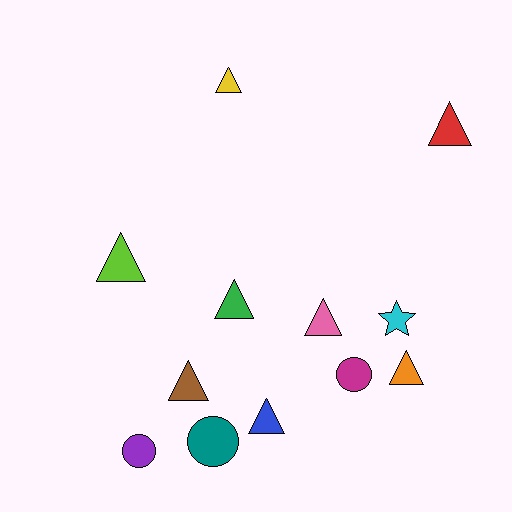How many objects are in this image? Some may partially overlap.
There are 12 objects.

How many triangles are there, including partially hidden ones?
There are 8 triangles.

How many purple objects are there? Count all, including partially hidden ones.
There is 1 purple object.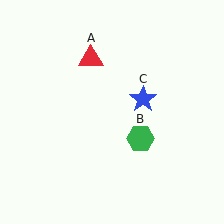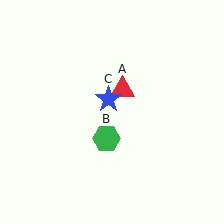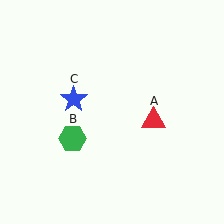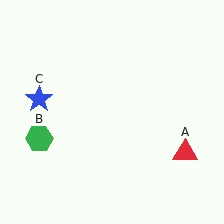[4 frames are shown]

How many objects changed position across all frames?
3 objects changed position: red triangle (object A), green hexagon (object B), blue star (object C).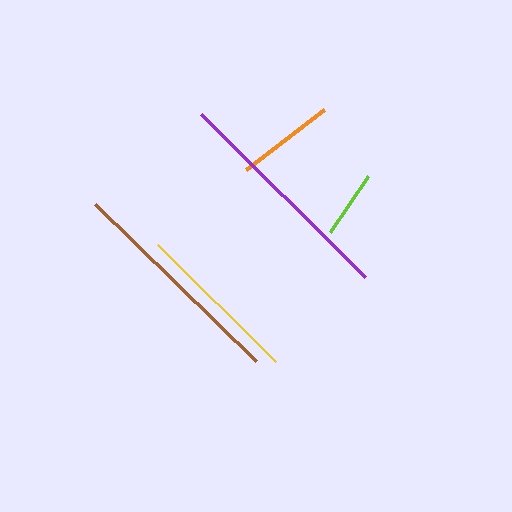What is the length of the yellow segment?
The yellow segment is approximately 167 pixels long.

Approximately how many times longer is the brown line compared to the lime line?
The brown line is approximately 3.3 times the length of the lime line.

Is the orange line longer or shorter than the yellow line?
The yellow line is longer than the orange line.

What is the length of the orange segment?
The orange segment is approximately 98 pixels long.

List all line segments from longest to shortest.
From longest to shortest: purple, brown, yellow, orange, lime.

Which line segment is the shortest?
The lime line is the shortest at approximately 68 pixels.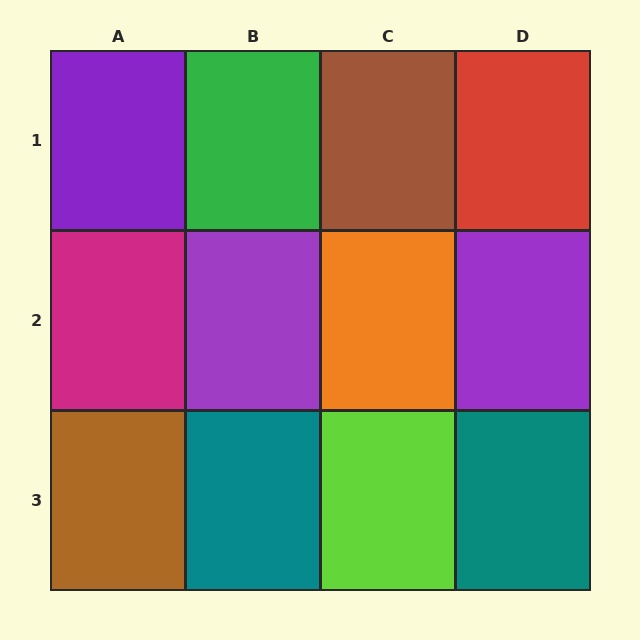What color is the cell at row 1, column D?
Red.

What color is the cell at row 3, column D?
Teal.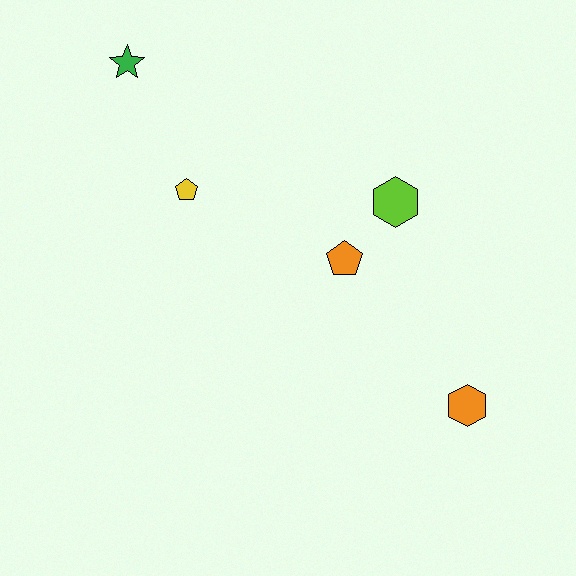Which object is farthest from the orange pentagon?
The green star is farthest from the orange pentagon.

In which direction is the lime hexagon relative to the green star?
The lime hexagon is to the right of the green star.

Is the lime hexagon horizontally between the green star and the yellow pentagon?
No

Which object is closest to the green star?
The yellow pentagon is closest to the green star.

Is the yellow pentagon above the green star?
No